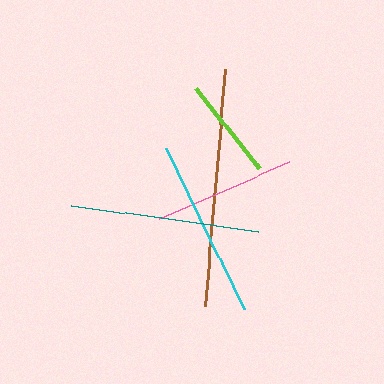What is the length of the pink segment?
The pink segment is approximately 142 pixels long.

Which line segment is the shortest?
The lime line is the shortest at approximately 103 pixels.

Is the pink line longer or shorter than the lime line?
The pink line is longer than the lime line.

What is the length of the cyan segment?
The cyan segment is approximately 179 pixels long.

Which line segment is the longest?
The brown line is the longest at approximately 237 pixels.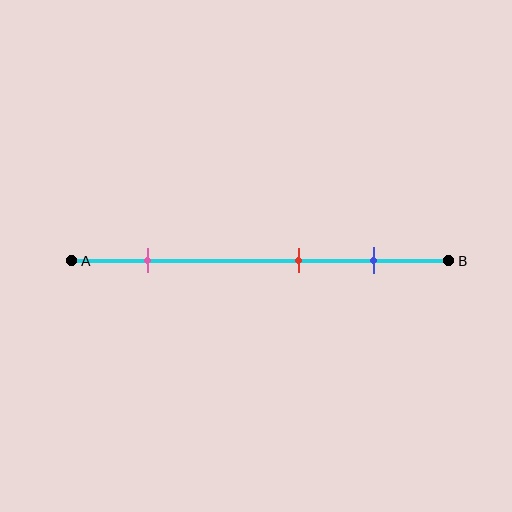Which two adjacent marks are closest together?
The red and blue marks are the closest adjacent pair.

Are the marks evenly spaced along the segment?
No, the marks are not evenly spaced.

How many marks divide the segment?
There are 3 marks dividing the segment.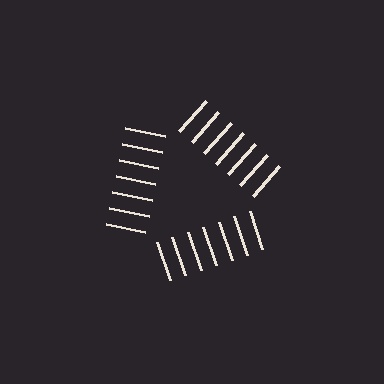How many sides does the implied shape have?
3 sides — the line-ends trace a triangle.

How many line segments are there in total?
21 — 7 along each of the 3 edges.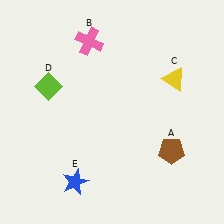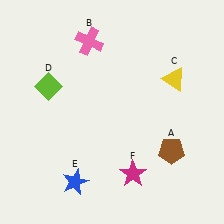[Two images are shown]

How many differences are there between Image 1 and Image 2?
There is 1 difference between the two images.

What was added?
A magenta star (F) was added in Image 2.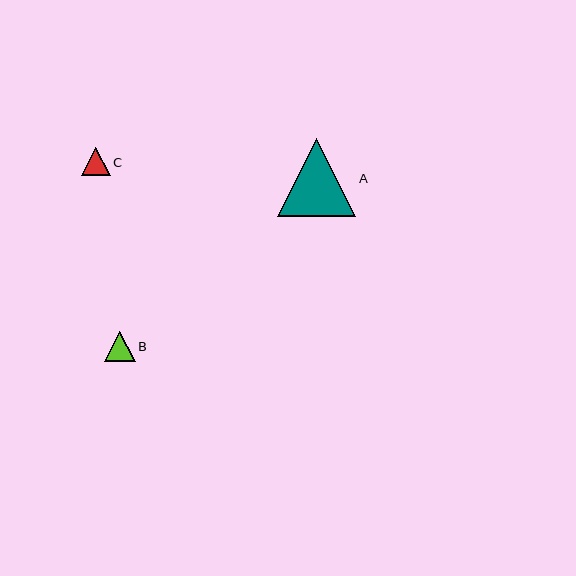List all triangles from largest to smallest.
From largest to smallest: A, B, C.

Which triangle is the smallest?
Triangle C is the smallest with a size of approximately 28 pixels.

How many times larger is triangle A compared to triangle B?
Triangle A is approximately 2.5 times the size of triangle B.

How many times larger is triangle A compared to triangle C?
Triangle A is approximately 2.8 times the size of triangle C.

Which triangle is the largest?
Triangle A is the largest with a size of approximately 79 pixels.